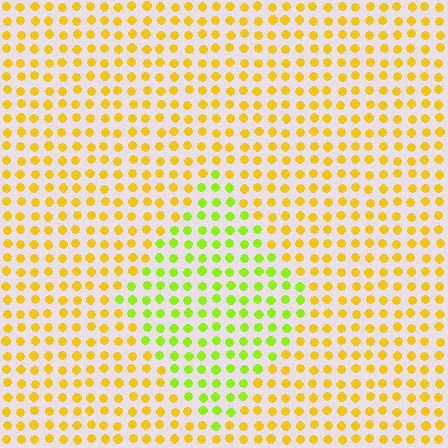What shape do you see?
I see a diamond.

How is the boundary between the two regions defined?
The boundary is defined purely by a slight shift in hue (about 40 degrees). Spacing, size, and orientation are identical on both sides.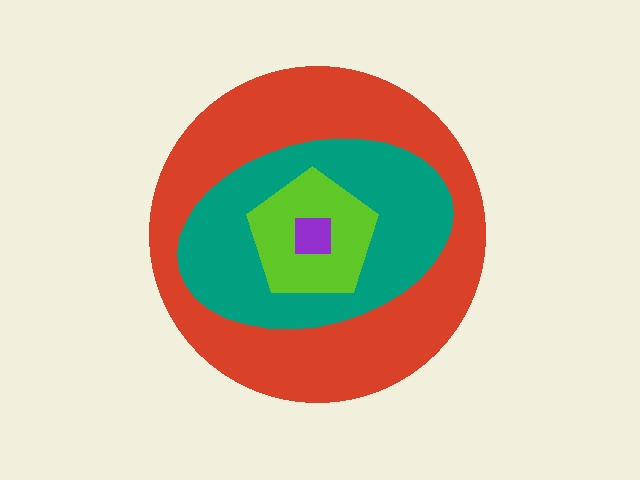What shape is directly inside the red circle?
The teal ellipse.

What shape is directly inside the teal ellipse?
The lime pentagon.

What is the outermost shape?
The red circle.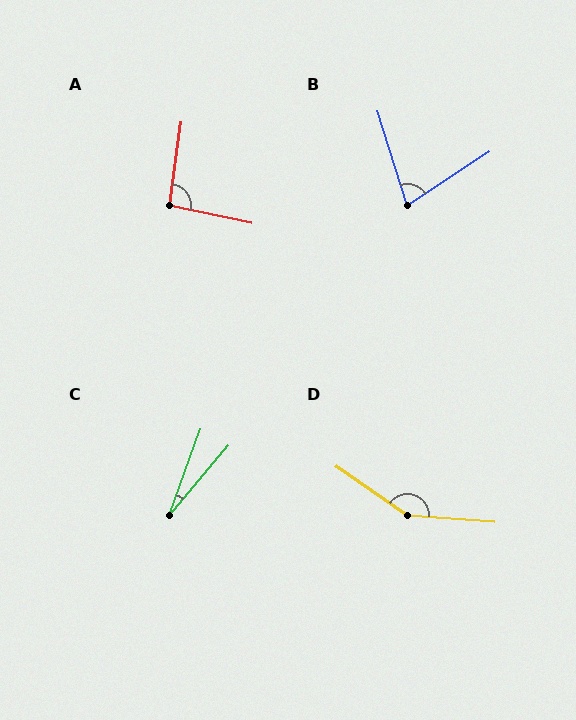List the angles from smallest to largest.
C (20°), B (74°), A (94°), D (149°).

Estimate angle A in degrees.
Approximately 94 degrees.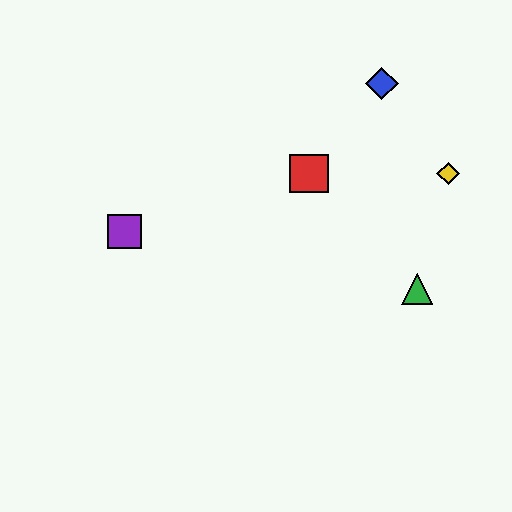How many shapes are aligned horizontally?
2 shapes (the red square, the yellow diamond) are aligned horizontally.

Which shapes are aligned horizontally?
The red square, the yellow diamond are aligned horizontally.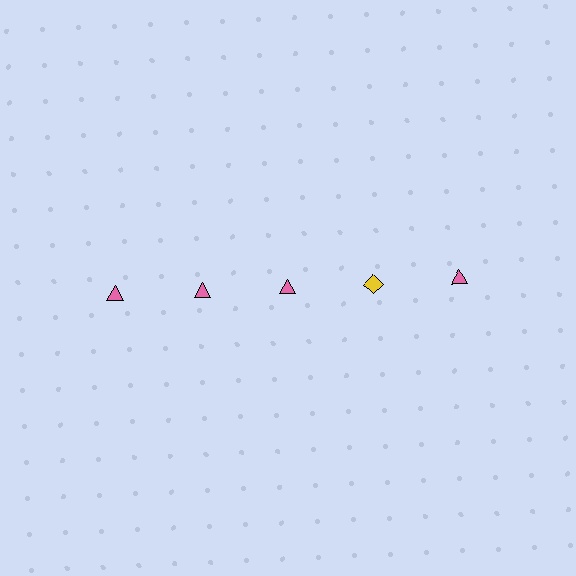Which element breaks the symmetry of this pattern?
The yellow diamond in the top row, second from right column breaks the symmetry. All other shapes are pink triangles.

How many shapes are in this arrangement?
There are 5 shapes arranged in a grid pattern.